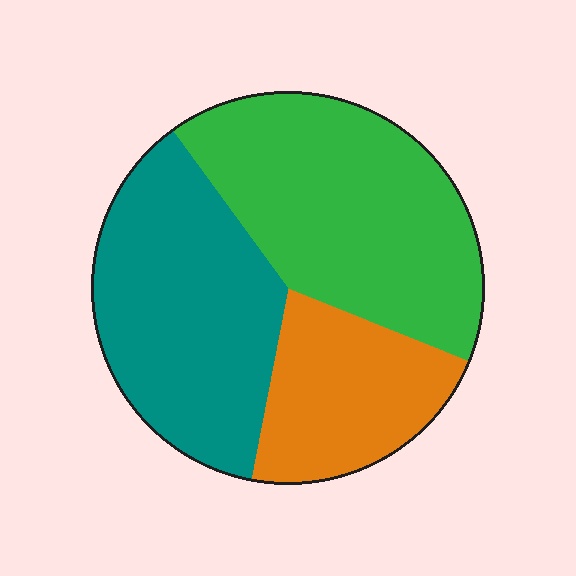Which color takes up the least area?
Orange, at roughly 20%.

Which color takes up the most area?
Green, at roughly 40%.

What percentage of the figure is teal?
Teal takes up about three eighths (3/8) of the figure.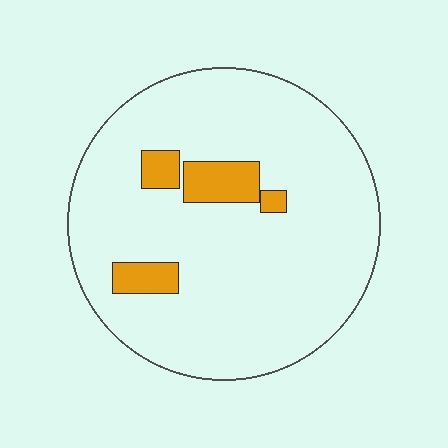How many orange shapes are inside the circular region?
4.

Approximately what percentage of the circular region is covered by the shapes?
Approximately 10%.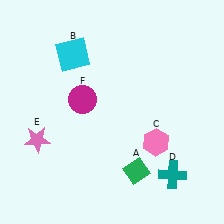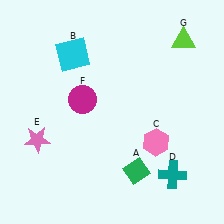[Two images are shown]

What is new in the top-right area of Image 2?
A lime triangle (G) was added in the top-right area of Image 2.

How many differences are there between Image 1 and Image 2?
There is 1 difference between the two images.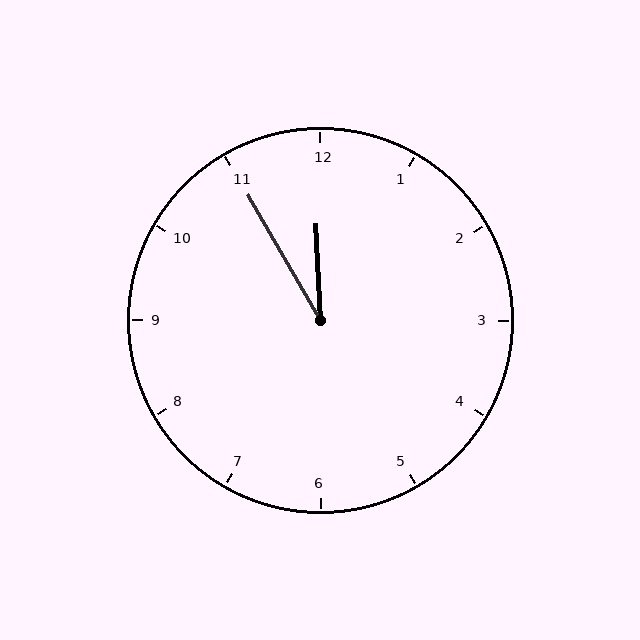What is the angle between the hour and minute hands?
Approximately 28 degrees.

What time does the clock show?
11:55.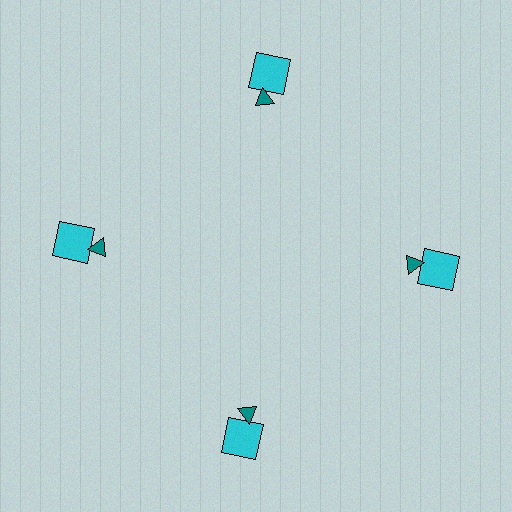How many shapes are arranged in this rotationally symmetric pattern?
There are 8 shapes, arranged in 4 groups of 2.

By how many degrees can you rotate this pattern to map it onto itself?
The pattern maps onto itself every 90 degrees of rotation.